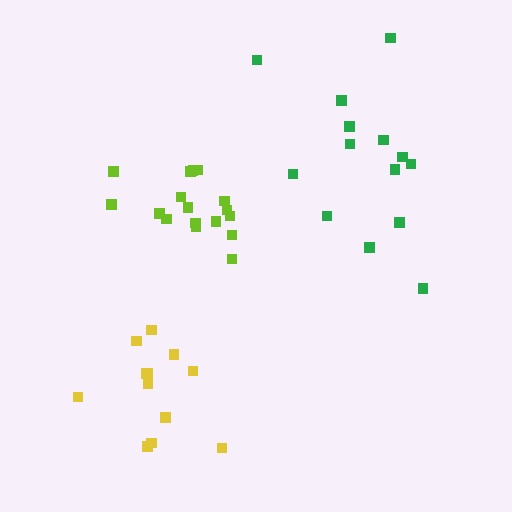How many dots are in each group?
Group 1: 12 dots, Group 2: 14 dots, Group 3: 17 dots (43 total).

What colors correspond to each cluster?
The clusters are colored: yellow, green, lime.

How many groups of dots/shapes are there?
There are 3 groups.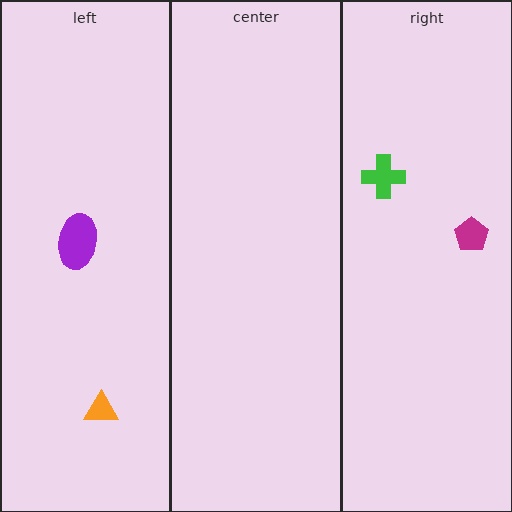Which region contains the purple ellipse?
The left region.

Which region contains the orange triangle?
The left region.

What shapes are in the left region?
The orange triangle, the purple ellipse.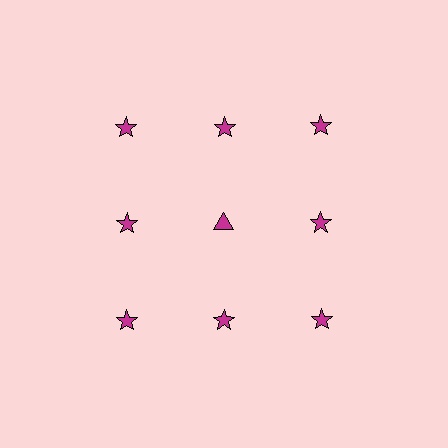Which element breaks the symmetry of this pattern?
The magenta triangle in the second row, second from left column breaks the symmetry. All other shapes are magenta stars.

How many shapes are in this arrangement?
There are 9 shapes arranged in a grid pattern.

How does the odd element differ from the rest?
It has a different shape: triangle instead of star.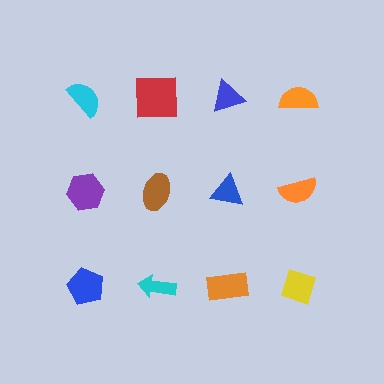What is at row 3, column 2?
A cyan arrow.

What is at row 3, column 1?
A blue pentagon.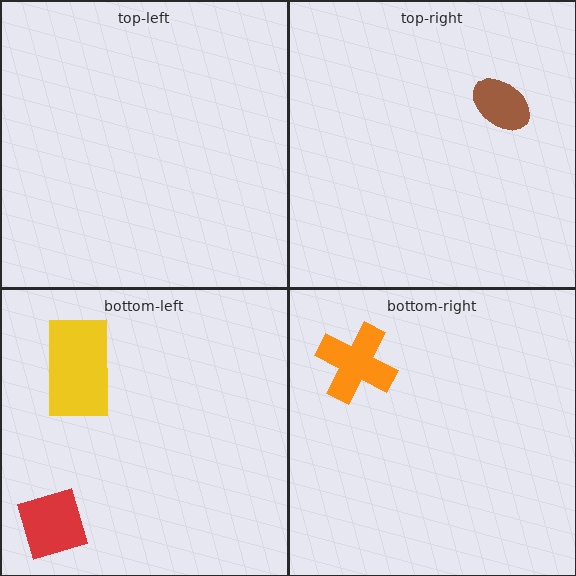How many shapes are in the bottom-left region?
2.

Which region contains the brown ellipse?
The top-right region.